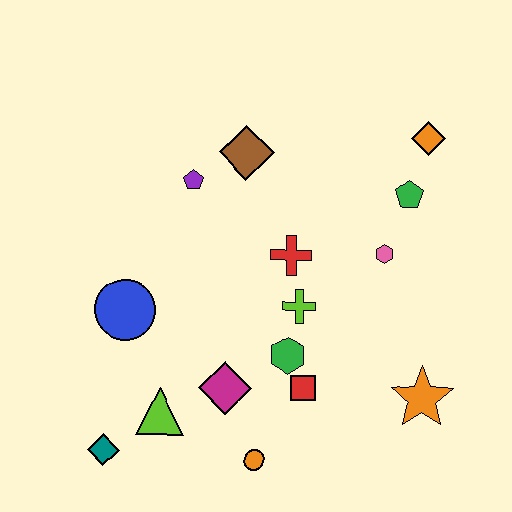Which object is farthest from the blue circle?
The orange diamond is farthest from the blue circle.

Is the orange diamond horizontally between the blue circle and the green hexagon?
No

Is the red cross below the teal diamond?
No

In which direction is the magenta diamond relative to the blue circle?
The magenta diamond is to the right of the blue circle.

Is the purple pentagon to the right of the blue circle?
Yes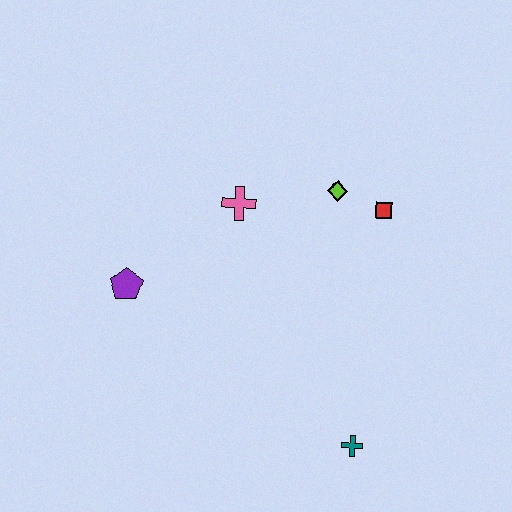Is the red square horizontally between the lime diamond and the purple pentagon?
No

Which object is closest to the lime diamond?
The red square is closest to the lime diamond.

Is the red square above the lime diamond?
No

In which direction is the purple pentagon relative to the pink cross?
The purple pentagon is to the left of the pink cross.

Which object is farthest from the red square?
The purple pentagon is farthest from the red square.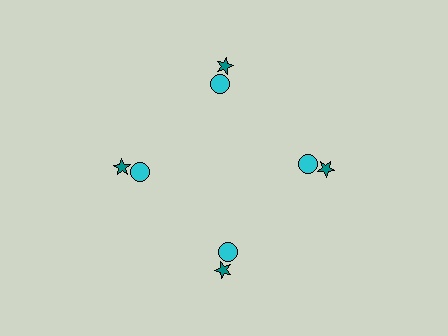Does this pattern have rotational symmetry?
Yes, this pattern has 4-fold rotational symmetry. It looks the same after rotating 90 degrees around the center.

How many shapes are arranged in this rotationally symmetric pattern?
There are 8 shapes, arranged in 4 groups of 2.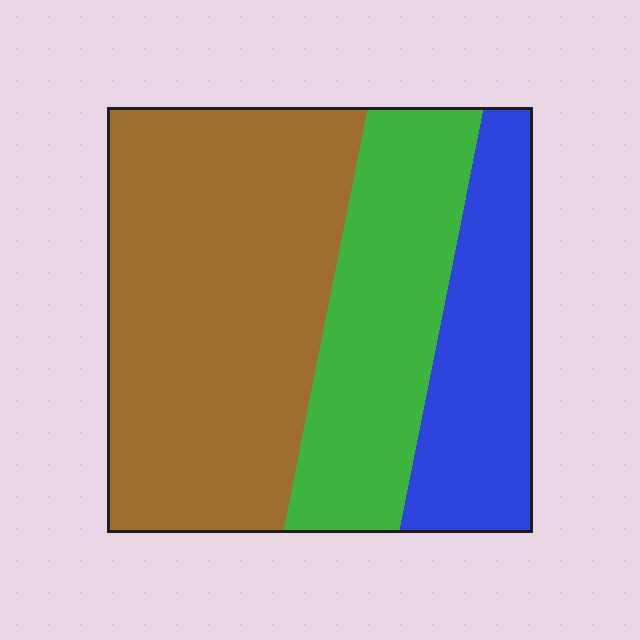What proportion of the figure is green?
Green covers roughly 25% of the figure.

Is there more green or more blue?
Green.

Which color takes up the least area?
Blue, at roughly 20%.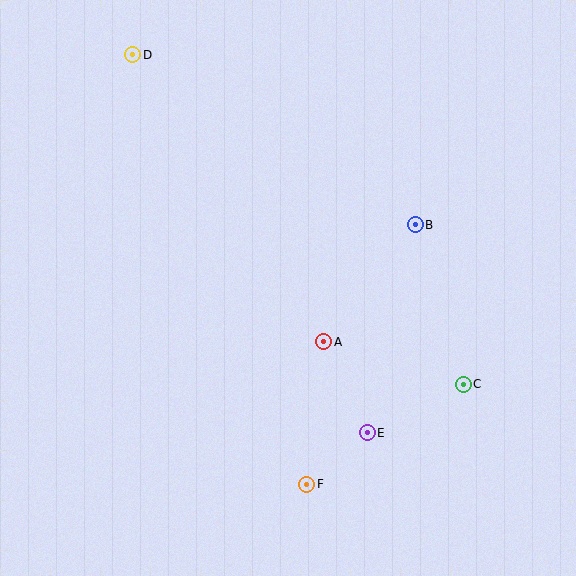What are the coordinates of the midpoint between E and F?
The midpoint between E and F is at (337, 459).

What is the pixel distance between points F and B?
The distance between F and B is 281 pixels.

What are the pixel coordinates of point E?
Point E is at (367, 433).